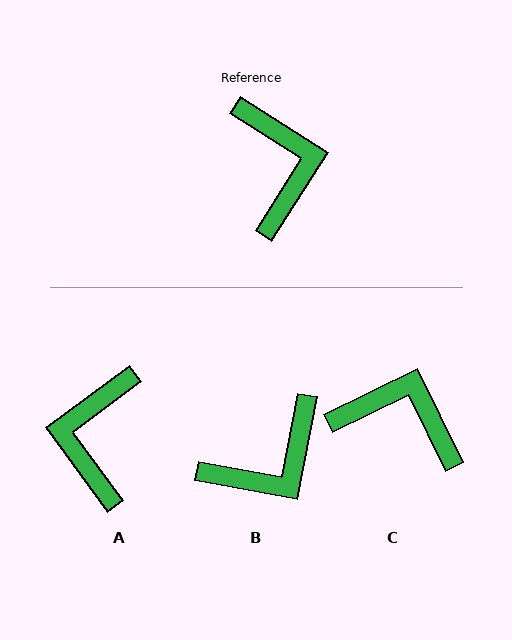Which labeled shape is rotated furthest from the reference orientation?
A, about 159 degrees away.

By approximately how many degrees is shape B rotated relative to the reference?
Approximately 68 degrees clockwise.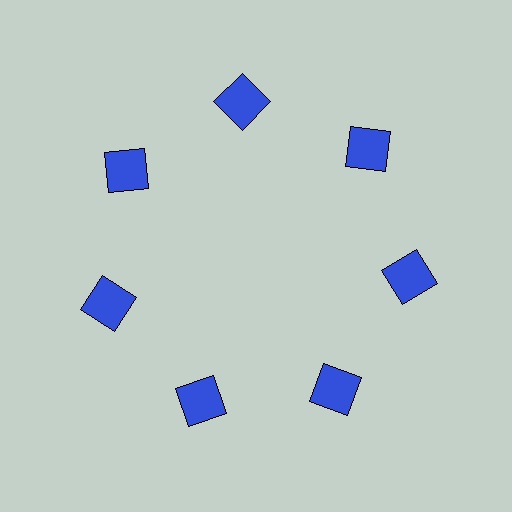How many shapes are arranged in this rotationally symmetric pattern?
There are 7 shapes, arranged in 7 groups of 1.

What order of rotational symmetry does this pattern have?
This pattern has 7-fold rotational symmetry.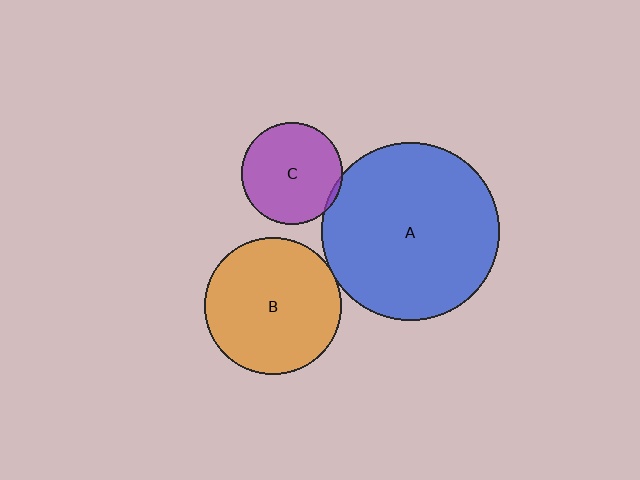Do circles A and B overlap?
Yes.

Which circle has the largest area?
Circle A (blue).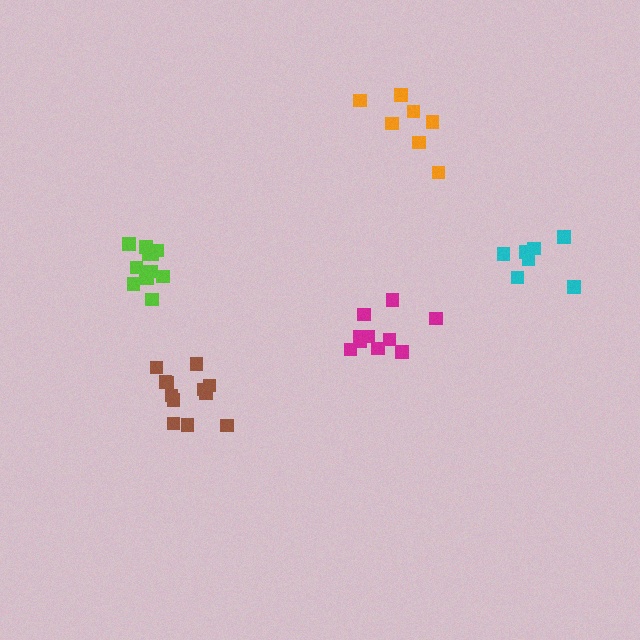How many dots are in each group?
Group 1: 7 dots, Group 2: 10 dots, Group 3: 12 dots, Group 4: 12 dots, Group 5: 7 dots (48 total).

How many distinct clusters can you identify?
There are 5 distinct clusters.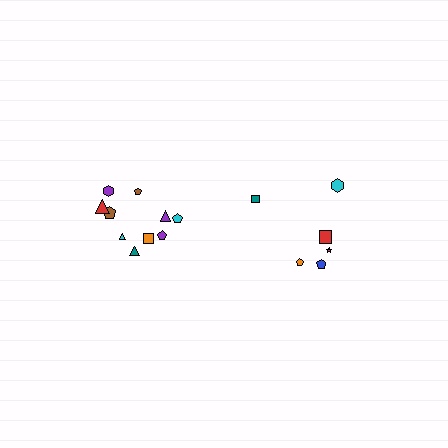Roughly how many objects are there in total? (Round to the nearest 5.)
Roughly 15 objects in total.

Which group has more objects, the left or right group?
The left group.